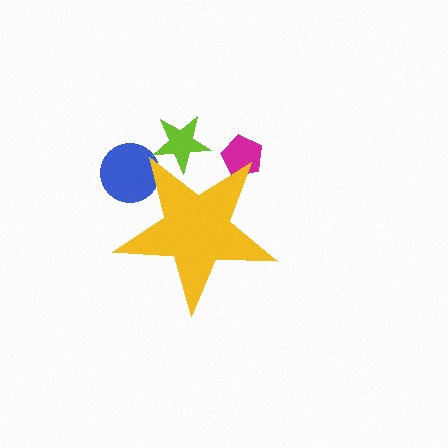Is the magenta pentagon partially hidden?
Yes, the magenta pentagon is partially hidden behind the yellow star.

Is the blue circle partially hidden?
Yes, the blue circle is partially hidden behind the yellow star.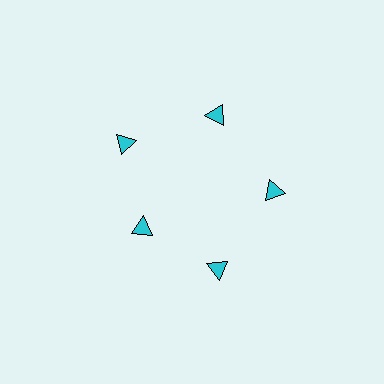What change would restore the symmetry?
The symmetry would be restored by moving it outward, back onto the ring so that all 5 triangles sit at equal angles and equal distance from the center.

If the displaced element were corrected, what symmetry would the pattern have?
It would have 5-fold rotational symmetry — the pattern would map onto itself every 72 degrees.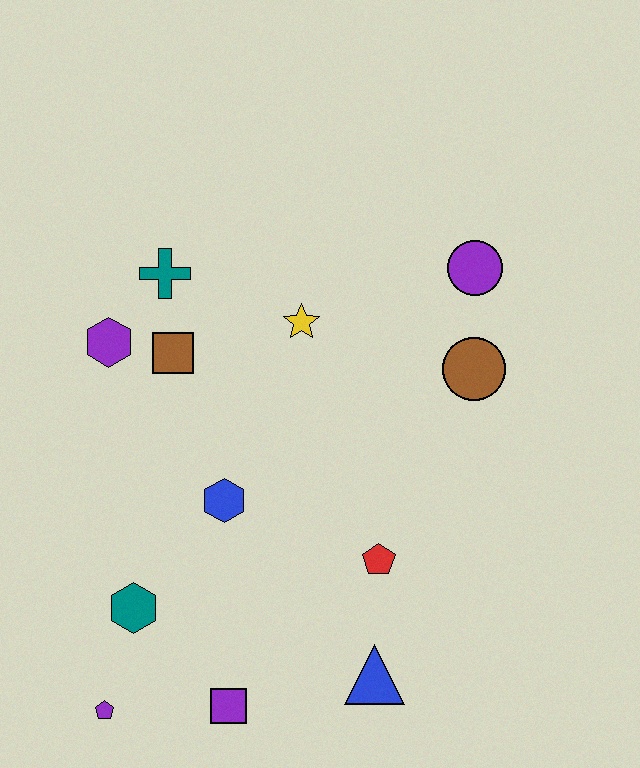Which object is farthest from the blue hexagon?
The purple circle is farthest from the blue hexagon.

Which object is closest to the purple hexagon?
The brown square is closest to the purple hexagon.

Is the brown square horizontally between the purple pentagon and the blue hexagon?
Yes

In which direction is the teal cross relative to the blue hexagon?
The teal cross is above the blue hexagon.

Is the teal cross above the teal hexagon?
Yes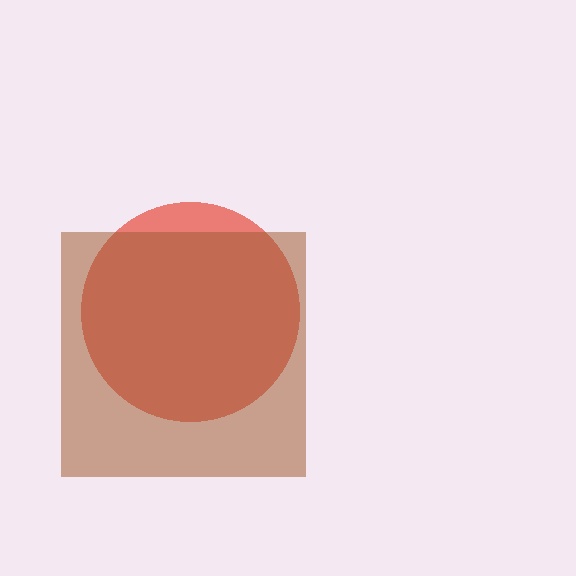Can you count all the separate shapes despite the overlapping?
Yes, there are 2 separate shapes.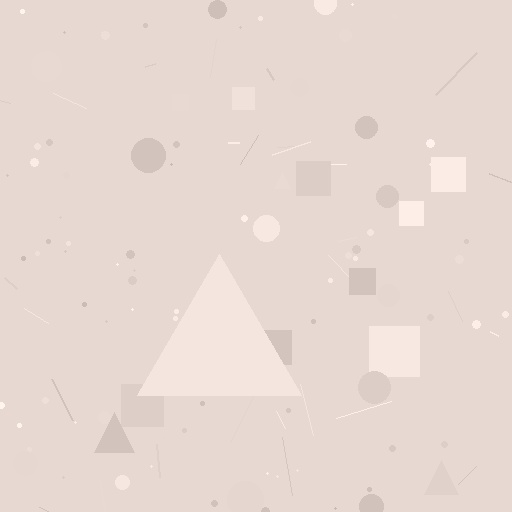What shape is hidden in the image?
A triangle is hidden in the image.